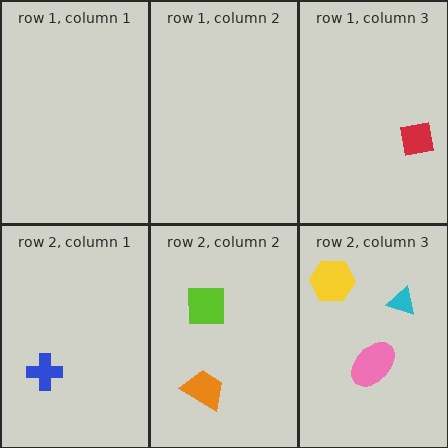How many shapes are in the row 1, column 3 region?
1.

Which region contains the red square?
The row 1, column 3 region.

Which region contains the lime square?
The row 2, column 2 region.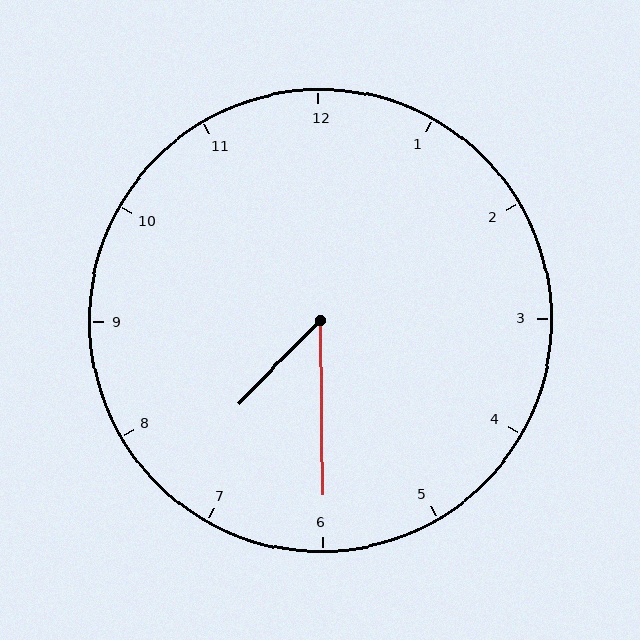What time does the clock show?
7:30.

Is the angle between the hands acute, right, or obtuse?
It is acute.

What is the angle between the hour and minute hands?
Approximately 45 degrees.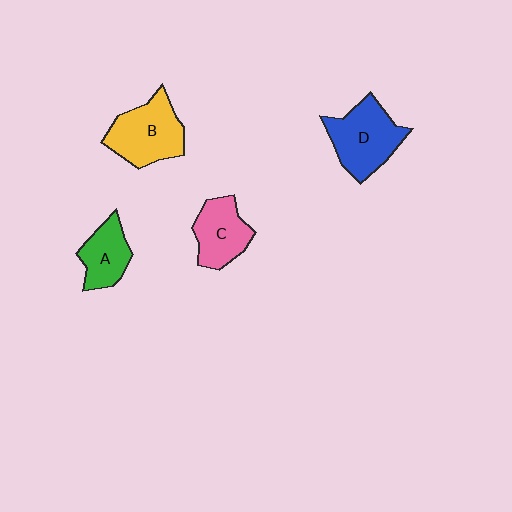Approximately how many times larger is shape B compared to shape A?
Approximately 1.5 times.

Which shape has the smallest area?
Shape A (green).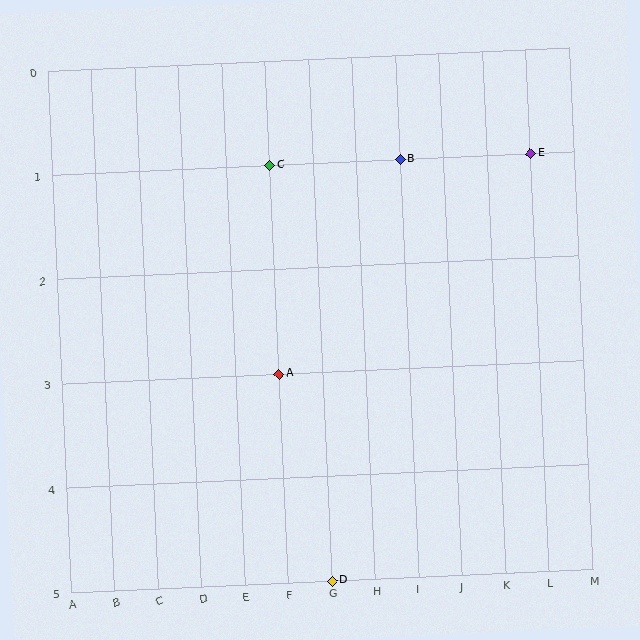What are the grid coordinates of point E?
Point E is at grid coordinates (L, 1).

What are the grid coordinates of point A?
Point A is at grid coordinates (F, 3).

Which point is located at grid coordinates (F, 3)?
Point A is at (F, 3).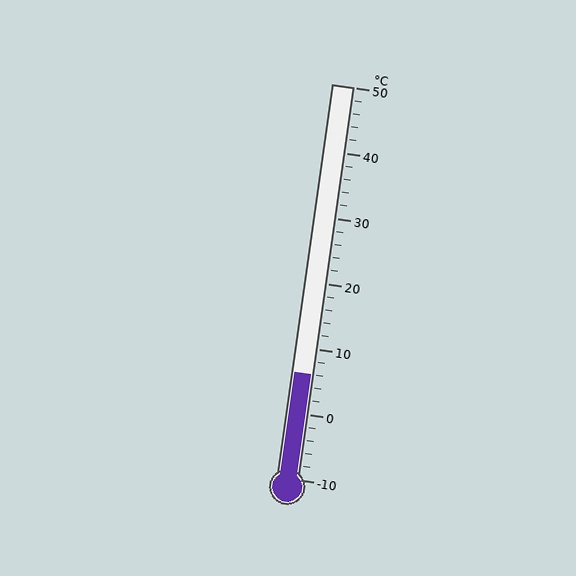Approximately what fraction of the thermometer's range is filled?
The thermometer is filled to approximately 25% of its range.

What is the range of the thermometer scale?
The thermometer scale ranges from -10°C to 50°C.